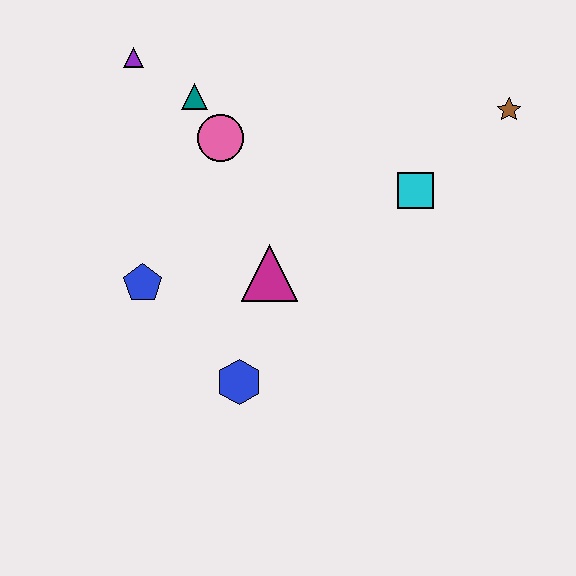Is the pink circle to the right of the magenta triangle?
No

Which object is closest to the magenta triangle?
The blue hexagon is closest to the magenta triangle.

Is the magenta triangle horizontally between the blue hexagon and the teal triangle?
No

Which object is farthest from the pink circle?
The brown star is farthest from the pink circle.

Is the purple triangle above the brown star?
Yes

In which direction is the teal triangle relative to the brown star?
The teal triangle is to the left of the brown star.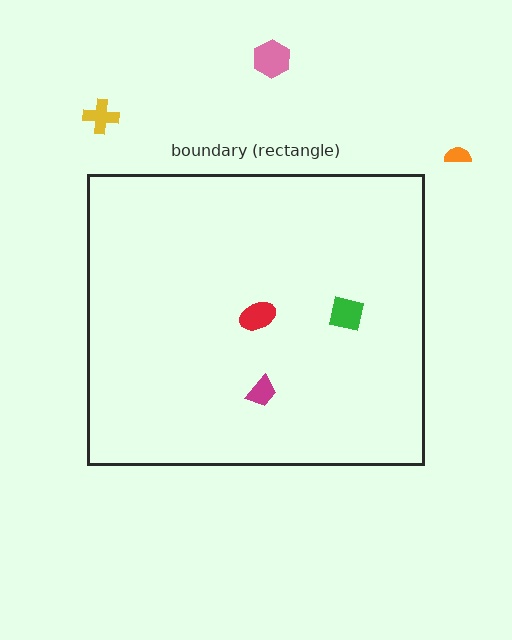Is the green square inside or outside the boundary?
Inside.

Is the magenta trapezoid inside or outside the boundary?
Inside.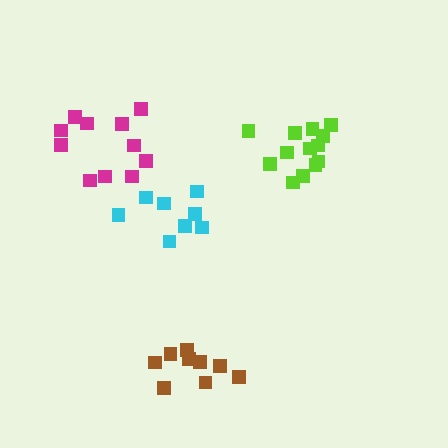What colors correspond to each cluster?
The clusters are colored: brown, lime, magenta, cyan.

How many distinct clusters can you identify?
There are 4 distinct clusters.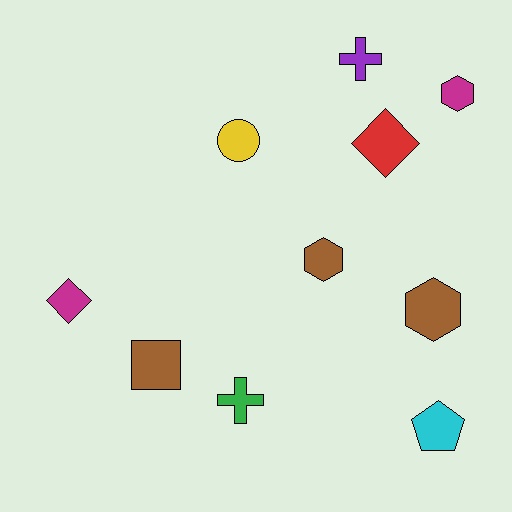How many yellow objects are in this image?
There is 1 yellow object.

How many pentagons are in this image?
There is 1 pentagon.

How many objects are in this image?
There are 10 objects.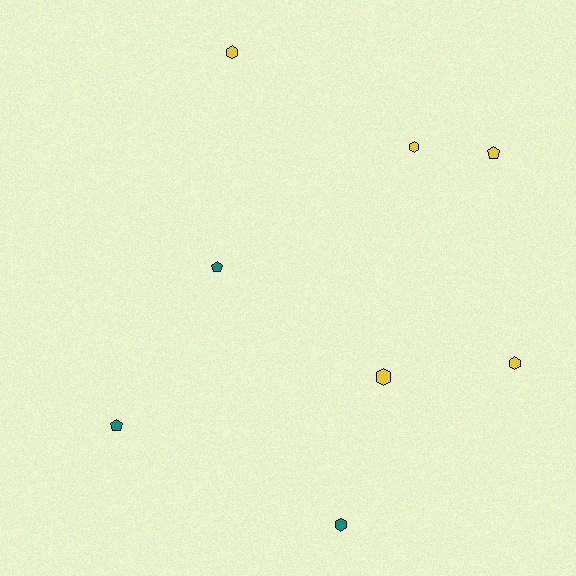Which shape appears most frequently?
Hexagon, with 5 objects.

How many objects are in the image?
There are 8 objects.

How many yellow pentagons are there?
There is 1 yellow pentagon.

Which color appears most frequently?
Yellow, with 5 objects.